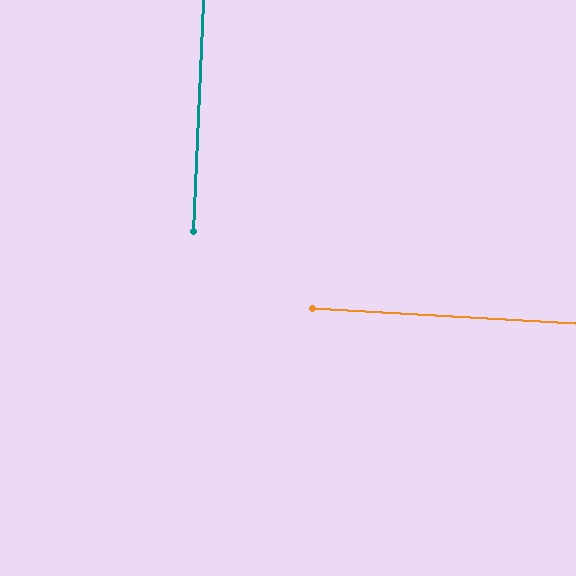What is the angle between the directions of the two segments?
Approximately 89 degrees.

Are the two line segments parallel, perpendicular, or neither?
Perpendicular — they meet at approximately 89°.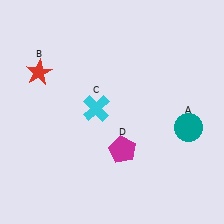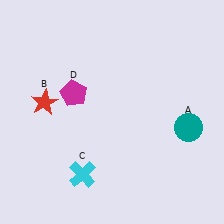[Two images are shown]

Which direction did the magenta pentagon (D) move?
The magenta pentagon (D) moved up.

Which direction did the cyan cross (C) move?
The cyan cross (C) moved down.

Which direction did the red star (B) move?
The red star (B) moved down.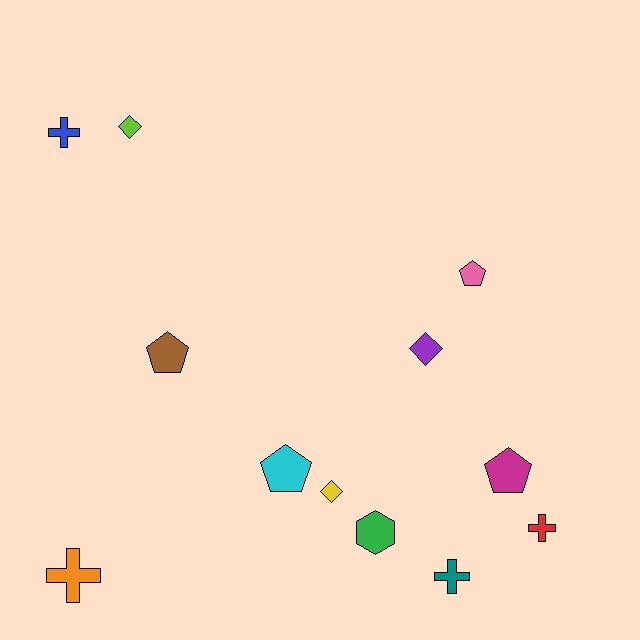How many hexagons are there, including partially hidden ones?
There is 1 hexagon.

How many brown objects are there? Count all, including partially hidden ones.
There is 1 brown object.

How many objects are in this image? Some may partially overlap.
There are 12 objects.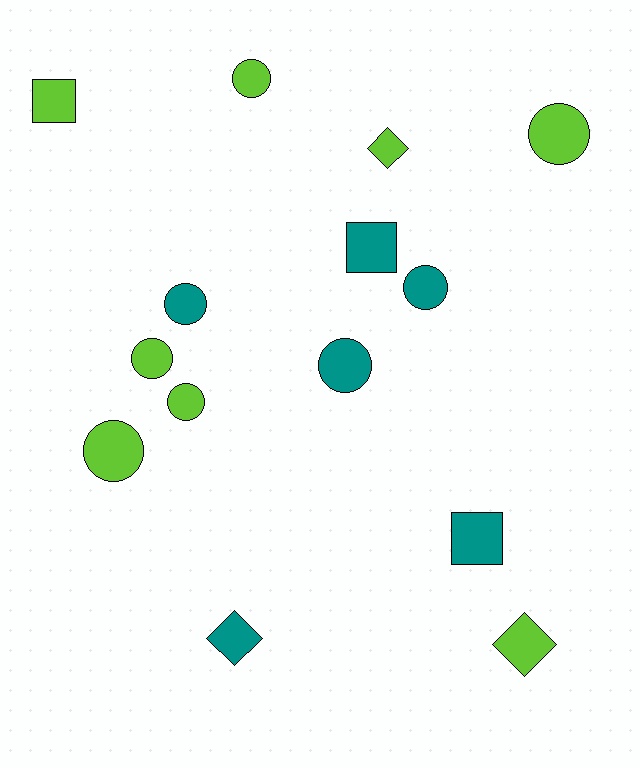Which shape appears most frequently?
Circle, with 8 objects.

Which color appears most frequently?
Lime, with 8 objects.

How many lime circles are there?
There are 5 lime circles.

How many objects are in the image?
There are 14 objects.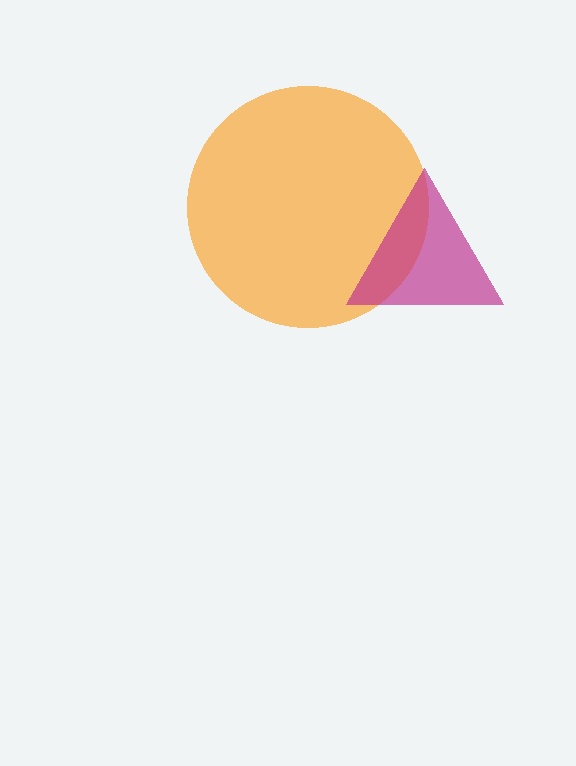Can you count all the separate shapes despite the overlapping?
Yes, there are 2 separate shapes.